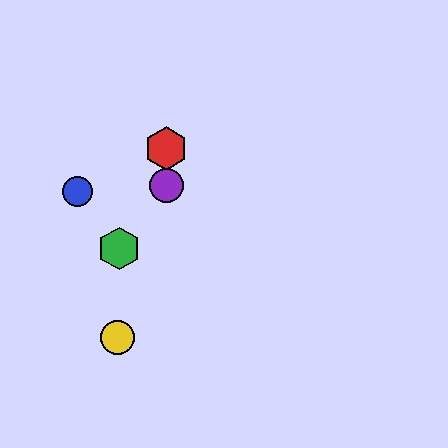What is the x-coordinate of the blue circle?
The blue circle is at x≈77.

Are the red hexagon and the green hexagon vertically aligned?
No, the red hexagon is at x≈166 and the green hexagon is at x≈119.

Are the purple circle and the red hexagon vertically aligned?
Yes, both are at x≈166.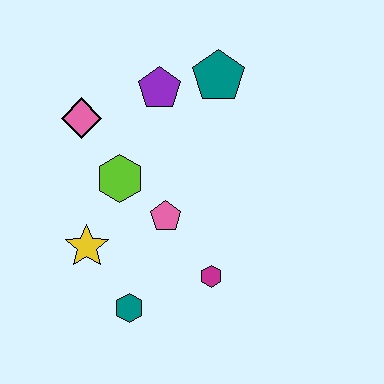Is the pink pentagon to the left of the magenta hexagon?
Yes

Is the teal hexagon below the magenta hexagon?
Yes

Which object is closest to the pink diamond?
The lime hexagon is closest to the pink diamond.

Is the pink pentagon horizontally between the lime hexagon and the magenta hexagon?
Yes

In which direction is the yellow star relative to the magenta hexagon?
The yellow star is to the left of the magenta hexagon.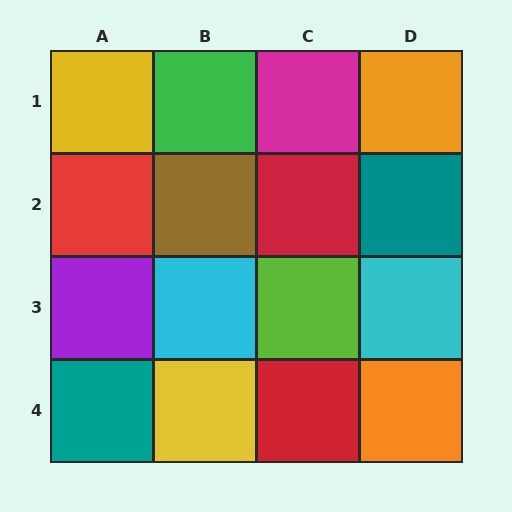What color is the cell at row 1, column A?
Yellow.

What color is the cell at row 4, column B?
Yellow.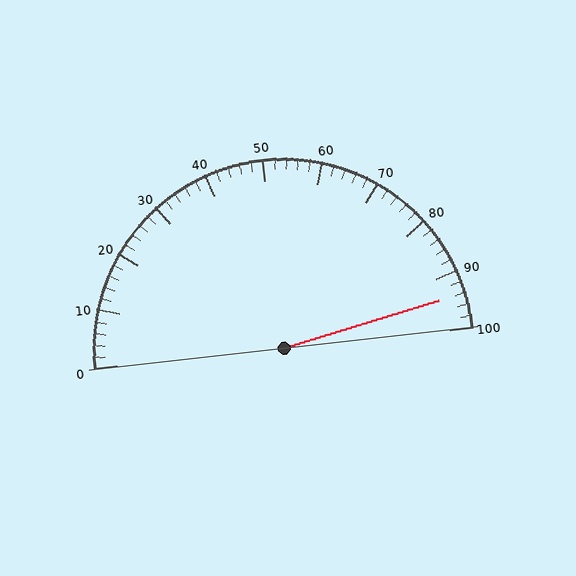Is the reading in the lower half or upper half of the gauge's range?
The reading is in the upper half of the range (0 to 100).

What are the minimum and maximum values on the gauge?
The gauge ranges from 0 to 100.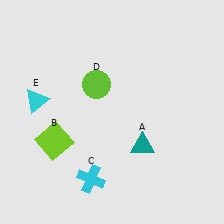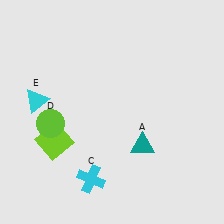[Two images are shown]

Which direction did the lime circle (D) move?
The lime circle (D) moved left.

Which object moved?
The lime circle (D) moved left.